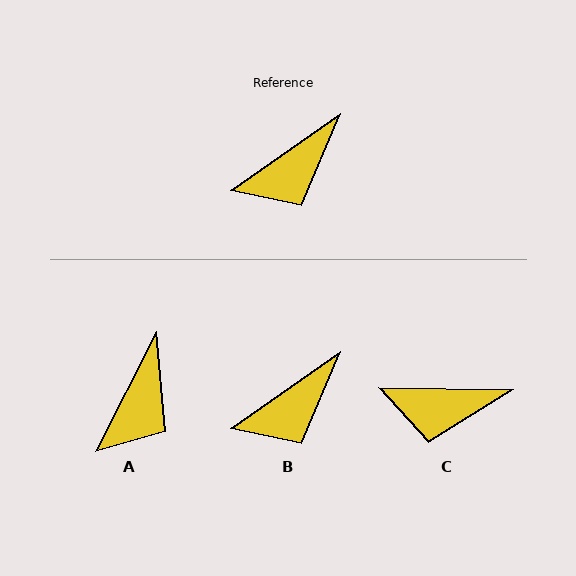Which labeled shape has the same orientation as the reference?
B.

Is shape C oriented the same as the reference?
No, it is off by about 36 degrees.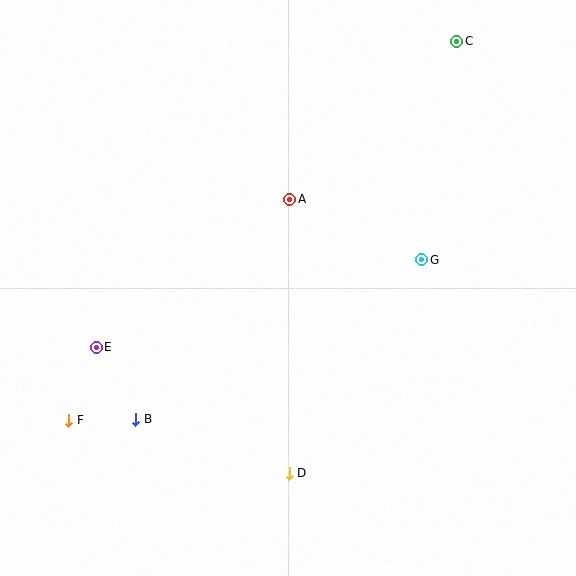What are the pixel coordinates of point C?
Point C is at (457, 41).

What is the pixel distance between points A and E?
The distance between A and E is 243 pixels.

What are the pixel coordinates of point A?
Point A is at (290, 199).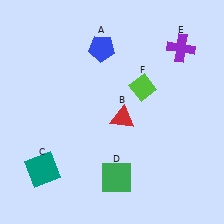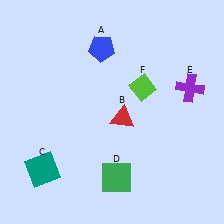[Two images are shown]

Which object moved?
The purple cross (E) moved down.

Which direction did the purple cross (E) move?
The purple cross (E) moved down.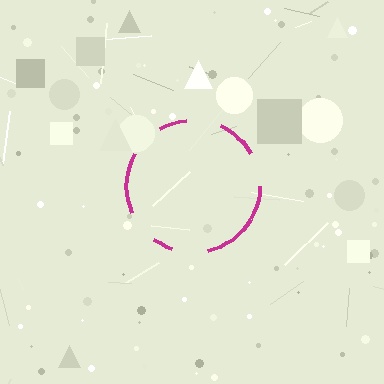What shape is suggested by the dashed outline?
The dashed outline suggests a circle.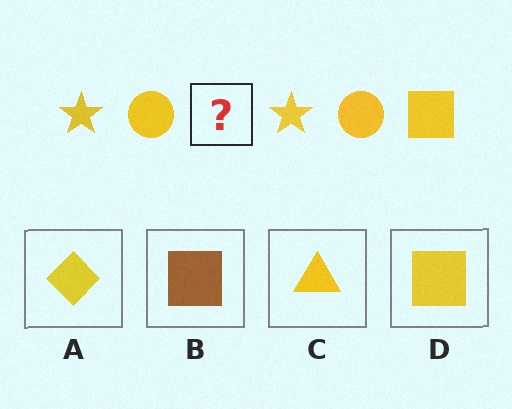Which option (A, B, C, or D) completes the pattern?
D.